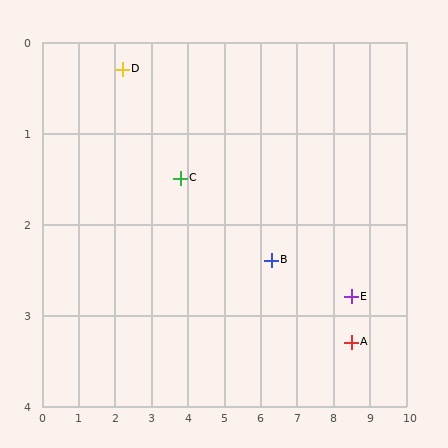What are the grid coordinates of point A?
Point A is at approximately (8.5, 3.3).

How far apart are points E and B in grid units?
Points E and B are about 2.2 grid units apart.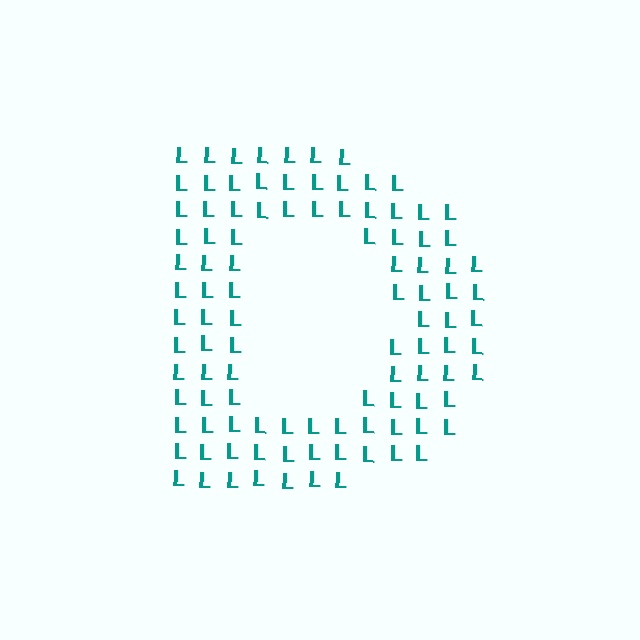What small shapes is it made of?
It is made of small letter L's.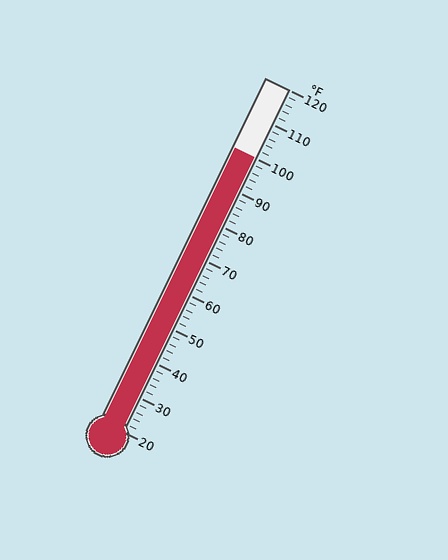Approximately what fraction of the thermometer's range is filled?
The thermometer is filled to approximately 80% of its range.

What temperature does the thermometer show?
The thermometer shows approximately 100°F.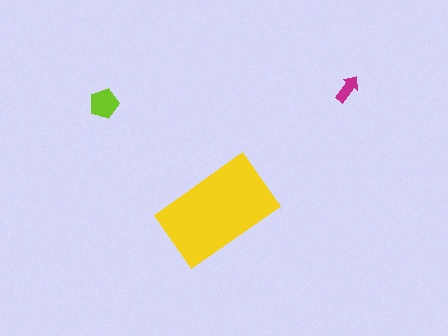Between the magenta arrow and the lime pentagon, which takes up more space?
The lime pentagon.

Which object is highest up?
The magenta arrow is topmost.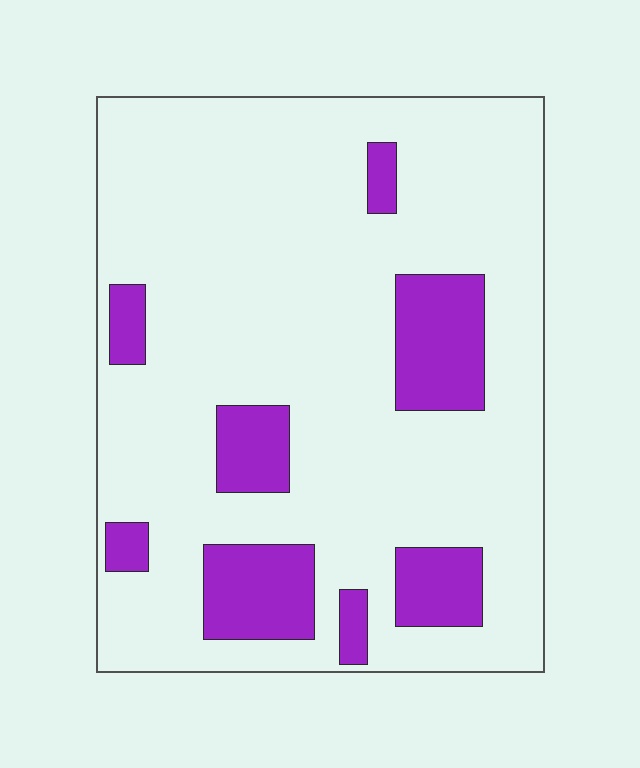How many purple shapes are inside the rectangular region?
8.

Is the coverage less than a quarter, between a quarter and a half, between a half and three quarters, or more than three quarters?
Less than a quarter.